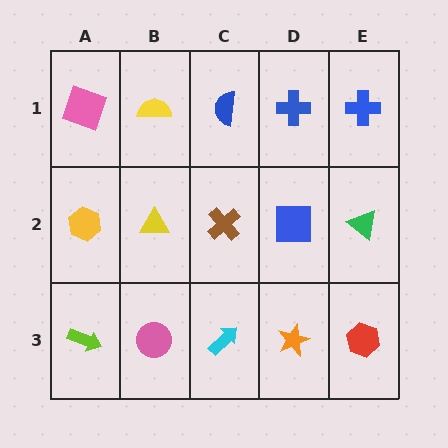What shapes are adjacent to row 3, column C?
A brown cross (row 2, column C), a pink circle (row 3, column B), an orange star (row 3, column D).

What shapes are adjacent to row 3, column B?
A yellow triangle (row 2, column B), a lime arrow (row 3, column A), a cyan arrow (row 3, column C).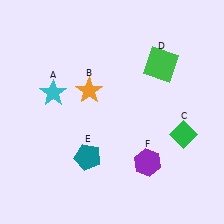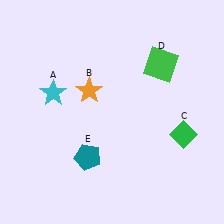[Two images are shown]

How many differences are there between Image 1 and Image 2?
There is 1 difference between the two images.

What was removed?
The purple hexagon (F) was removed in Image 2.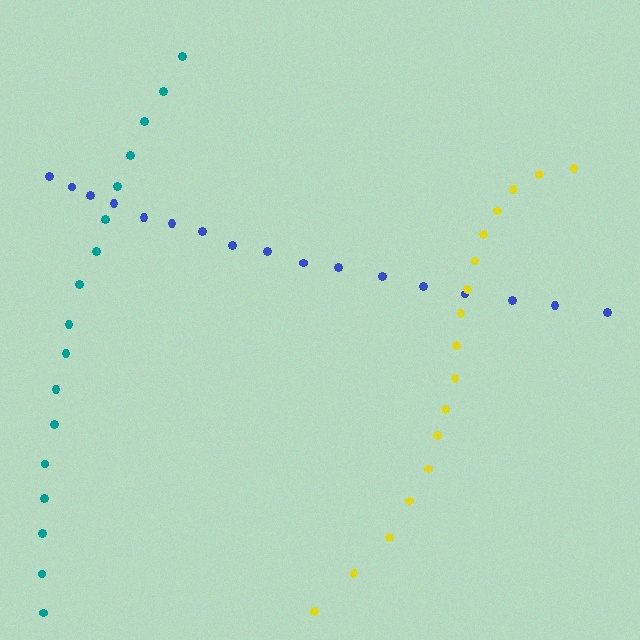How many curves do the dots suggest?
There are 3 distinct paths.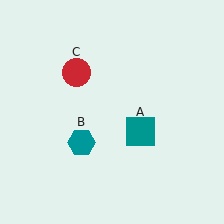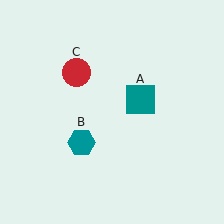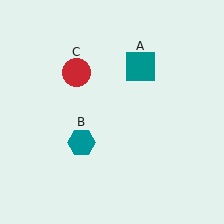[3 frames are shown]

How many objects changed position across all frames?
1 object changed position: teal square (object A).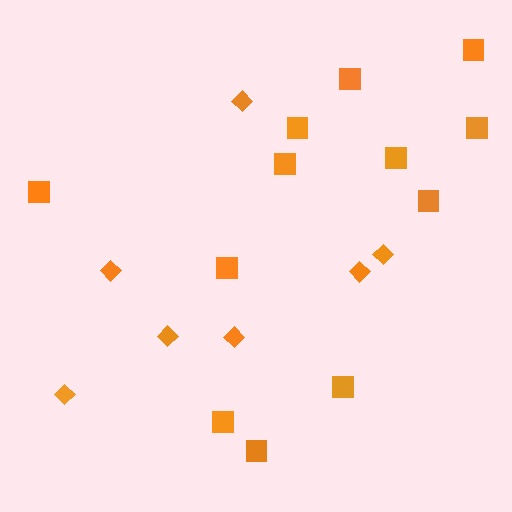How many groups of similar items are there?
There are 2 groups: one group of squares (12) and one group of diamonds (7).